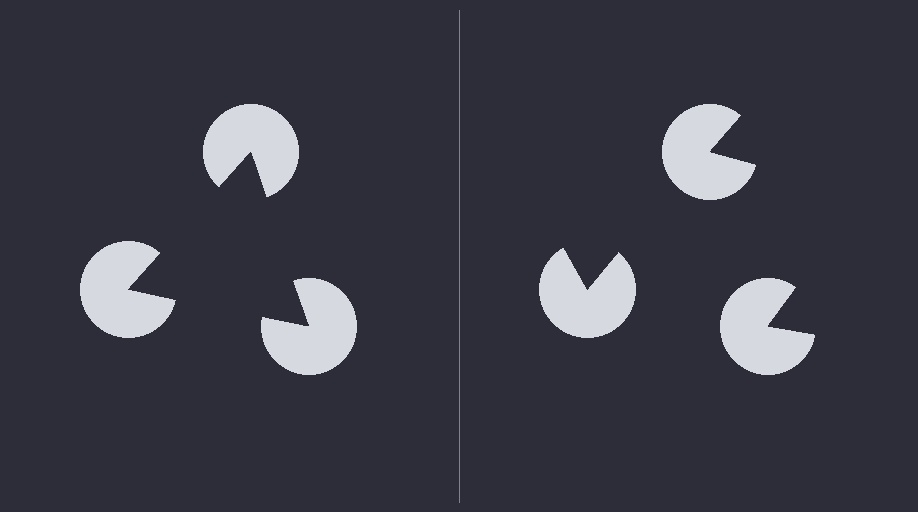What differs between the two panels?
The pac-man discs are positioned identically on both sides; only the wedge orientations differ. On the left they align to a triangle; on the right they are misaligned.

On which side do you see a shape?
An illusory triangle appears on the left side. On the right side the wedge cuts are rotated, so no coherent shape forms.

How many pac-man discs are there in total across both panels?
6 — 3 on each side.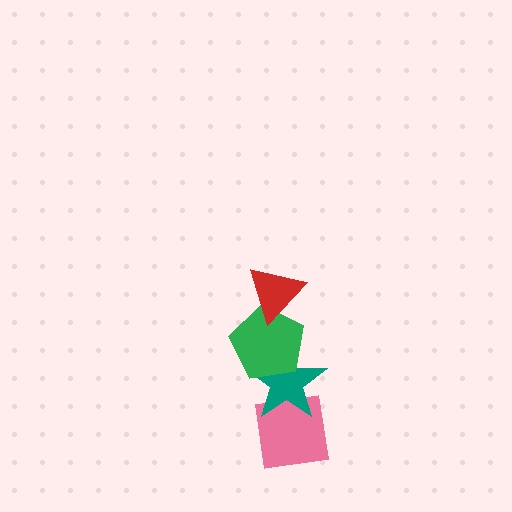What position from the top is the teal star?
The teal star is 3rd from the top.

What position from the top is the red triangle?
The red triangle is 1st from the top.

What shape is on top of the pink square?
The teal star is on top of the pink square.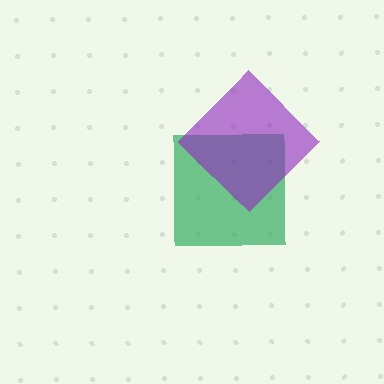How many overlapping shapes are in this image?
There are 2 overlapping shapes in the image.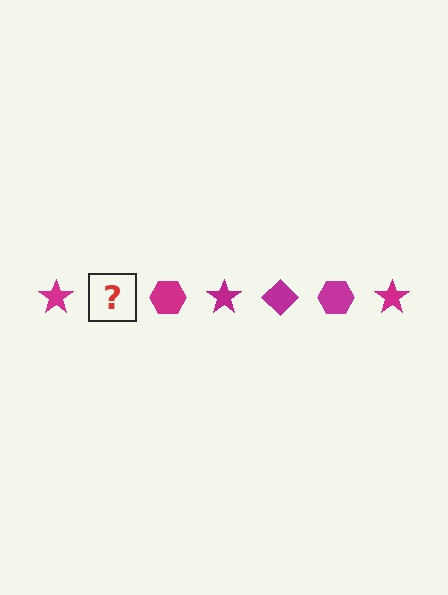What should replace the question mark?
The question mark should be replaced with a magenta diamond.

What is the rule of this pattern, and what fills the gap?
The rule is that the pattern cycles through star, diamond, hexagon shapes in magenta. The gap should be filled with a magenta diamond.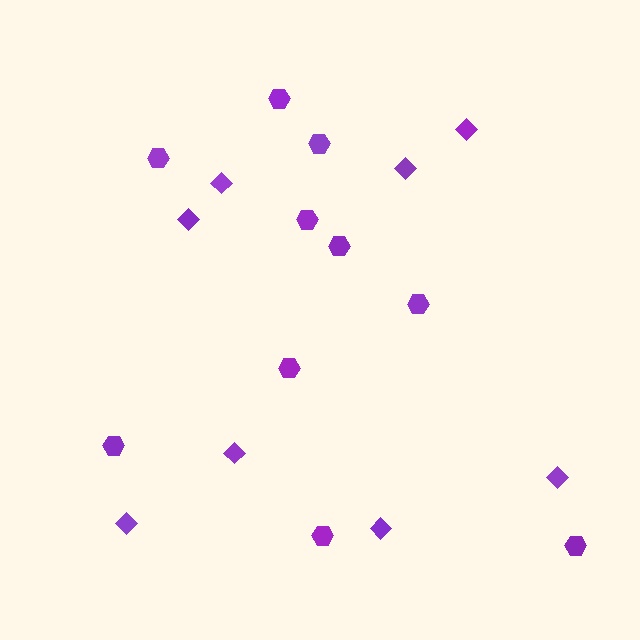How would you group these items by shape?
There are 2 groups: one group of hexagons (10) and one group of diamonds (8).